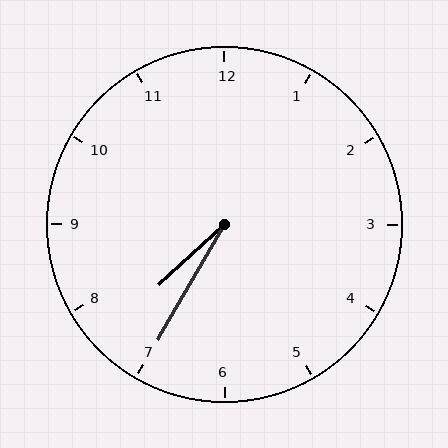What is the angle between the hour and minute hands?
Approximately 18 degrees.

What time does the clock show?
7:35.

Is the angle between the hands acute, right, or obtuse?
It is acute.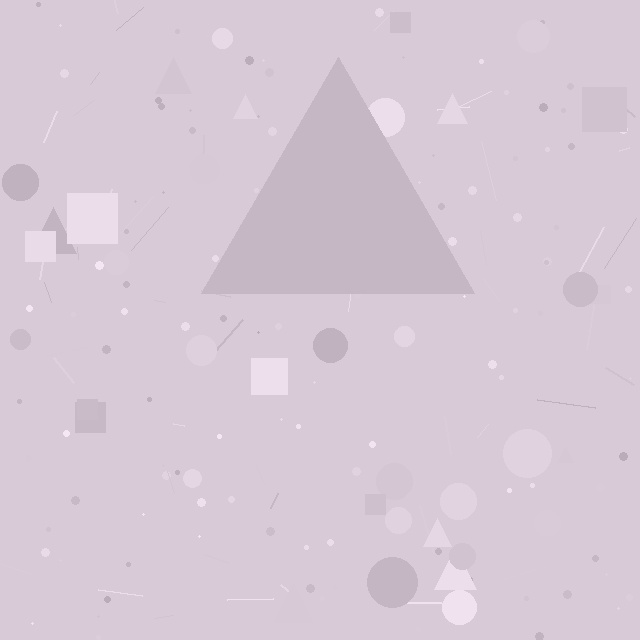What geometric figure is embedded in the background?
A triangle is embedded in the background.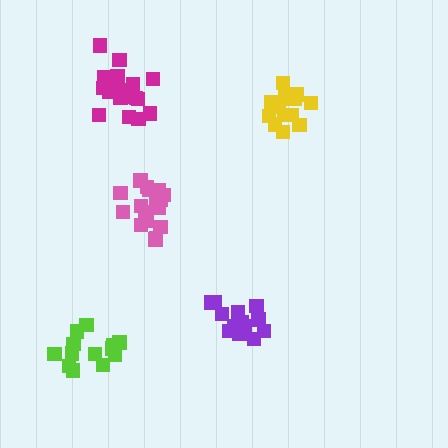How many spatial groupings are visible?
There are 5 spatial groupings.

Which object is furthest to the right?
The yellow cluster is rightmost.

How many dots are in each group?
Group 1: 14 dots, Group 2: 19 dots, Group 3: 14 dots, Group 4: 13 dots, Group 5: 17 dots (77 total).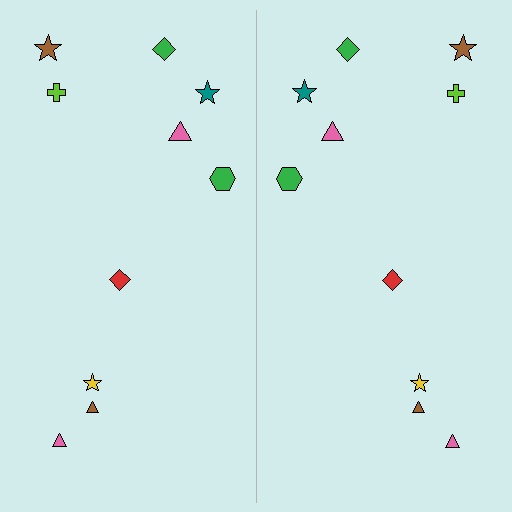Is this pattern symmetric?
Yes, this pattern has bilateral (reflection) symmetry.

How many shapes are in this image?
There are 20 shapes in this image.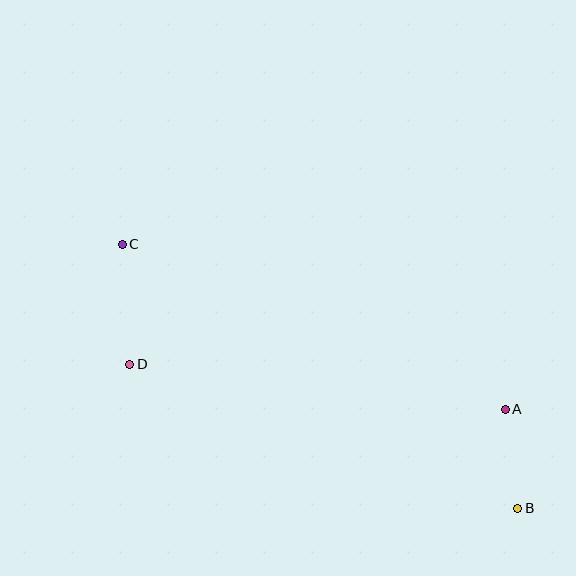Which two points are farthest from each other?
Points B and C are farthest from each other.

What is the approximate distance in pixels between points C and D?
The distance between C and D is approximately 120 pixels.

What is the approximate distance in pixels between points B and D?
The distance between B and D is approximately 414 pixels.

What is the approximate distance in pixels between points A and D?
The distance between A and D is approximately 378 pixels.